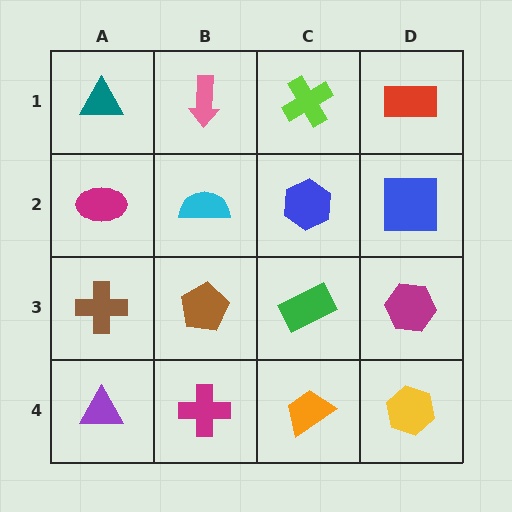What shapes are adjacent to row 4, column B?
A brown pentagon (row 3, column B), a purple triangle (row 4, column A), an orange trapezoid (row 4, column C).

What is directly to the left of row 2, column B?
A magenta ellipse.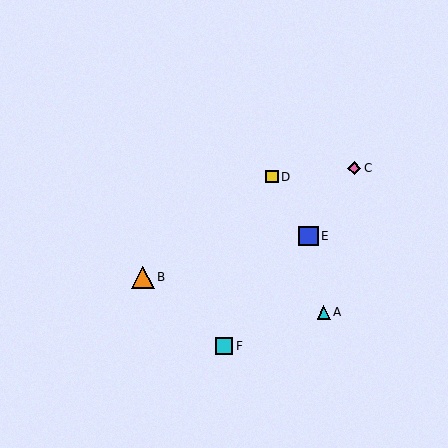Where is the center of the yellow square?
The center of the yellow square is at (272, 177).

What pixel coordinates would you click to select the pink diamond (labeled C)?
Click at (354, 168) to select the pink diamond C.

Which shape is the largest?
The orange triangle (labeled B) is the largest.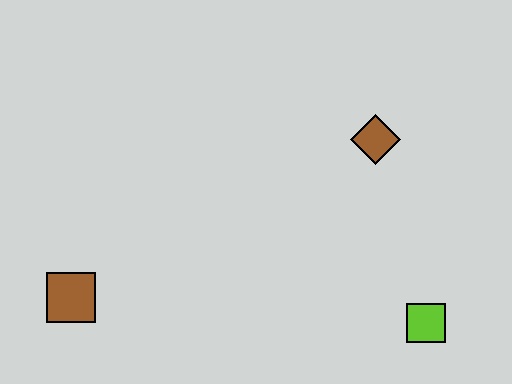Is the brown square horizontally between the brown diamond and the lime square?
No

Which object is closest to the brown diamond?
The lime square is closest to the brown diamond.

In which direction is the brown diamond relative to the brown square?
The brown diamond is to the right of the brown square.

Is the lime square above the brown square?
No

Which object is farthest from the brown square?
The lime square is farthest from the brown square.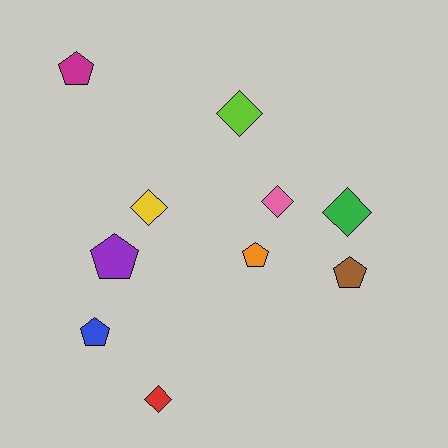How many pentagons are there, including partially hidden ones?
There are 5 pentagons.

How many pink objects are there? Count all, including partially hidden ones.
There is 1 pink object.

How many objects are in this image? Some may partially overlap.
There are 10 objects.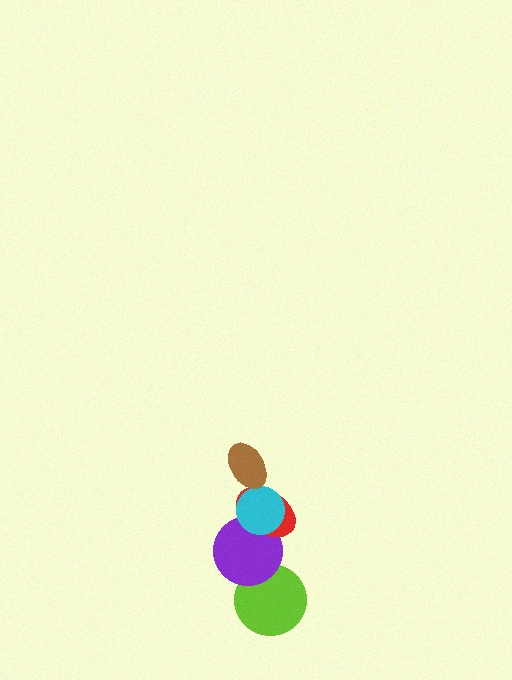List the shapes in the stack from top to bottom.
From top to bottom: the brown ellipse, the cyan circle, the red ellipse, the purple circle, the lime circle.